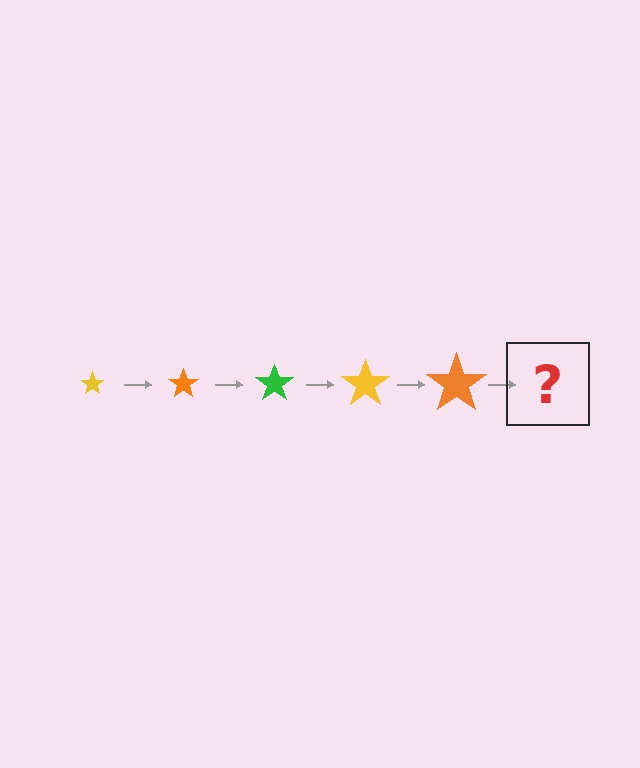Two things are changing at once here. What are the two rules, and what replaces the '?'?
The two rules are that the star grows larger each step and the color cycles through yellow, orange, and green. The '?' should be a green star, larger than the previous one.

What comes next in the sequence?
The next element should be a green star, larger than the previous one.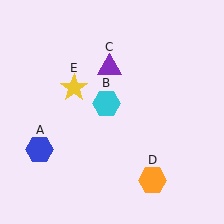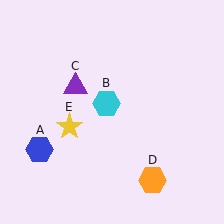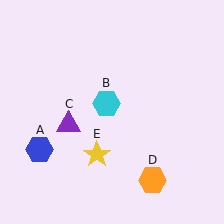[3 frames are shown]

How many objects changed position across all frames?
2 objects changed position: purple triangle (object C), yellow star (object E).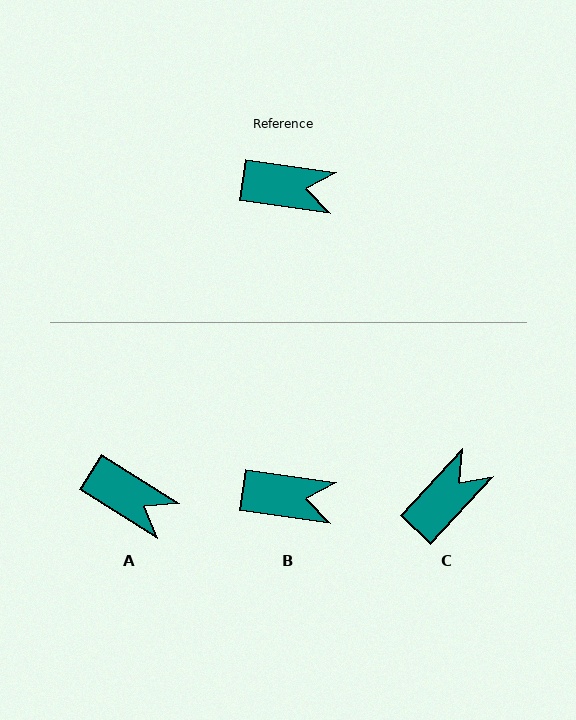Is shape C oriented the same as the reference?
No, it is off by about 55 degrees.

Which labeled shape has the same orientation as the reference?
B.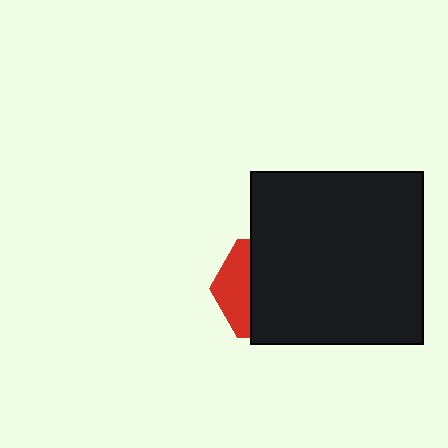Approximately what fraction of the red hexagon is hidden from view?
Roughly 69% of the red hexagon is hidden behind the black square.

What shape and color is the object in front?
The object in front is a black square.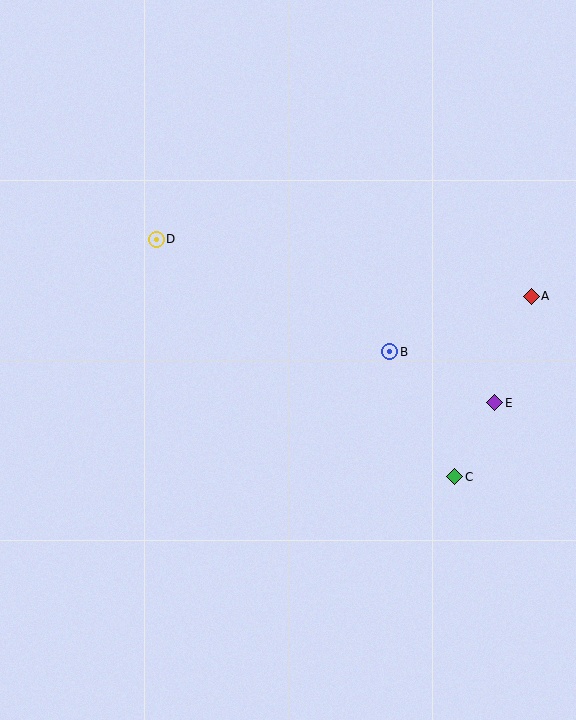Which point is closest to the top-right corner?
Point A is closest to the top-right corner.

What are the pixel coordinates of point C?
Point C is at (455, 477).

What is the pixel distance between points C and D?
The distance between C and D is 382 pixels.